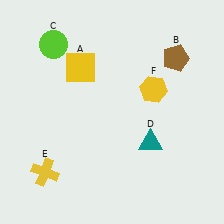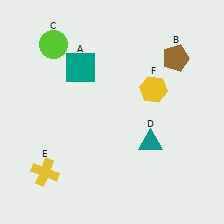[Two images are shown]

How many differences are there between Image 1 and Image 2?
There is 1 difference between the two images.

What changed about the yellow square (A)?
In Image 1, A is yellow. In Image 2, it changed to teal.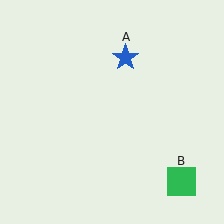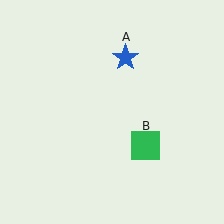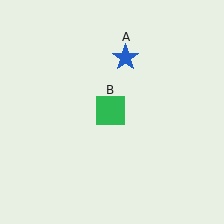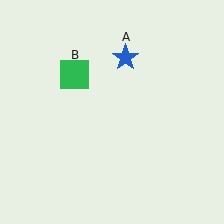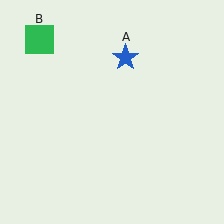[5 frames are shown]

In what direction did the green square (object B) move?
The green square (object B) moved up and to the left.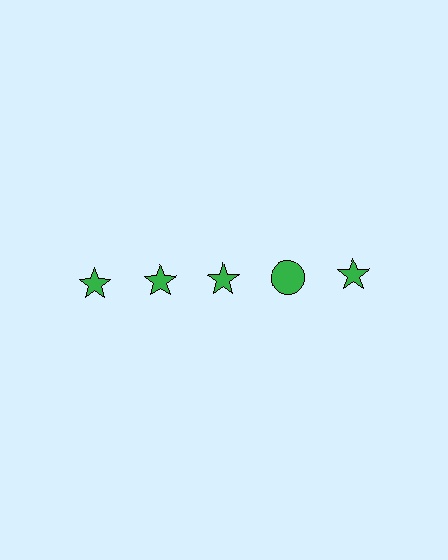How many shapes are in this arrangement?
There are 5 shapes arranged in a grid pattern.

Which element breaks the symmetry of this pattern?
The green circle in the top row, second from right column breaks the symmetry. All other shapes are green stars.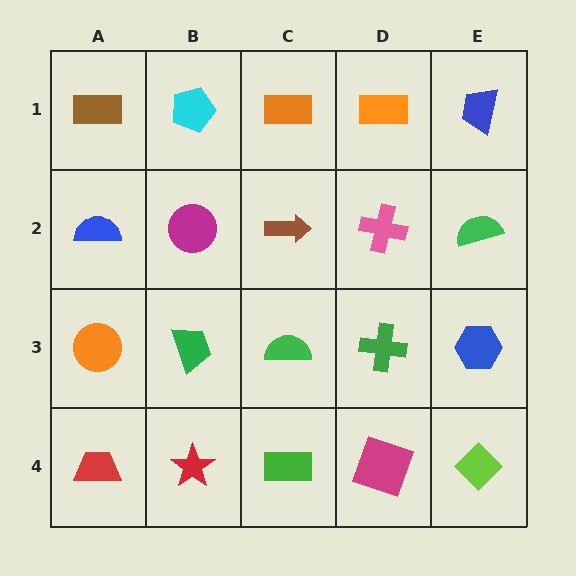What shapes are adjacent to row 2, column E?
A blue trapezoid (row 1, column E), a blue hexagon (row 3, column E), a pink cross (row 2, column D).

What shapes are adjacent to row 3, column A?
A blue semicircle (row 2, column A), a red trapezoid (row 4, column A), a green trapezoid (row 3, column B).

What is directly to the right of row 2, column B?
A brown arrow.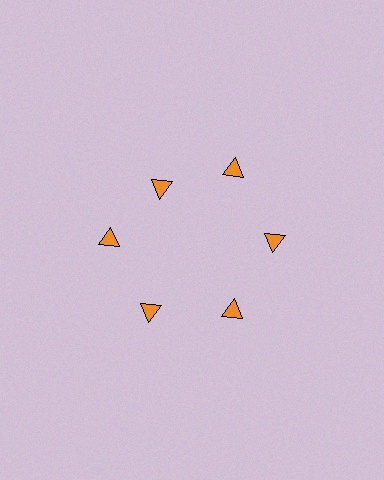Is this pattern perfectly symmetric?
No. The 6 orange triangles are arranged in a ring, but one element near the 11 o'clock position is pulled inward toward the center, breaking the 6-fold rotational symmetry.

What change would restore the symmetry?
The symmetry would be restored by moving it outward, back onto the ring so that all 6 triangles sit at equal angles and equal distance from the center.